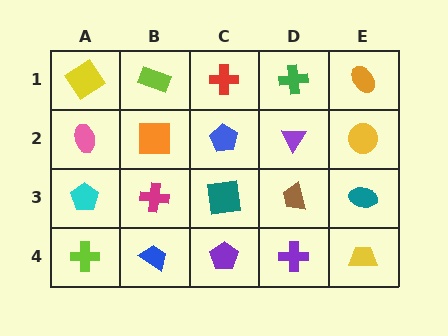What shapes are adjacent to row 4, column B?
A magenta cross (row 3, column B), a lime cross (row 4, column A), a purple pentagon (row 4, column C).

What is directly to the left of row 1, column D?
A red cross.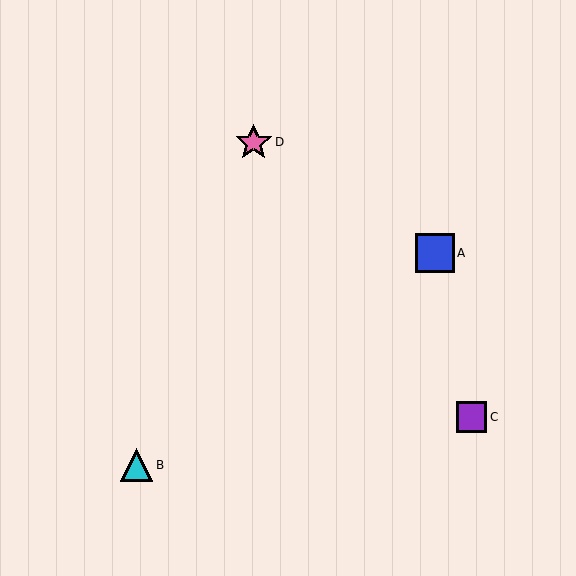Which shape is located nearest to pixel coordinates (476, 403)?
The purple square (labeled C) at (472, 417) is nearest to that location.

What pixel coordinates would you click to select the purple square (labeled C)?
Click at (472, 417) to select the purple square C.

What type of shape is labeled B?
Shape B is a cyan triangle.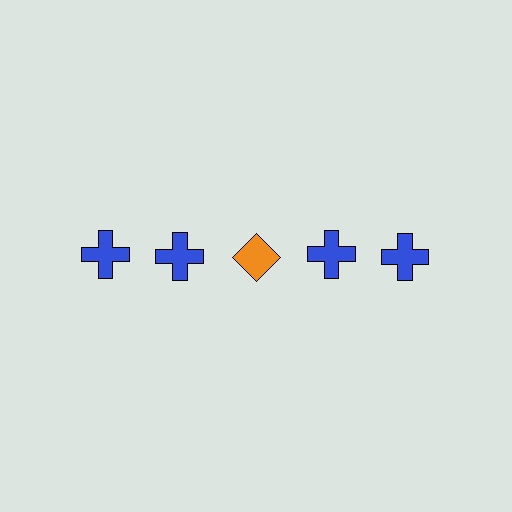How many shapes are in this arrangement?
There are 5 shapes arranged in a grid pattern.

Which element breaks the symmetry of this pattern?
The orange diamond in the top row, center column breaks the symmetry. All other shapes are blue crosses.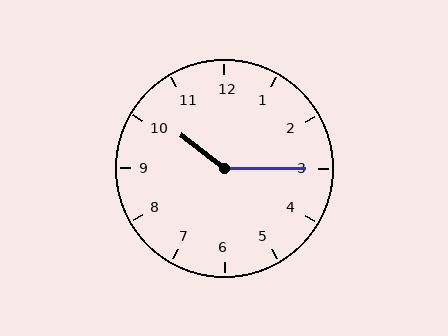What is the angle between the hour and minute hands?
Approximately 142 degrees.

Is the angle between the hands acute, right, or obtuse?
It is obtuse.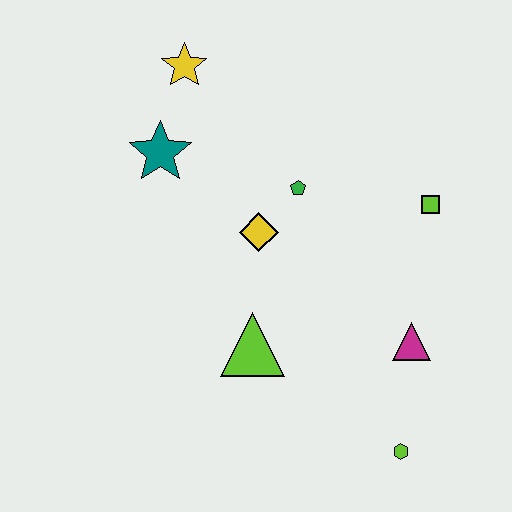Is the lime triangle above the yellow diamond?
No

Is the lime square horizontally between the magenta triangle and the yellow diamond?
No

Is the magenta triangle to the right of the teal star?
Yes